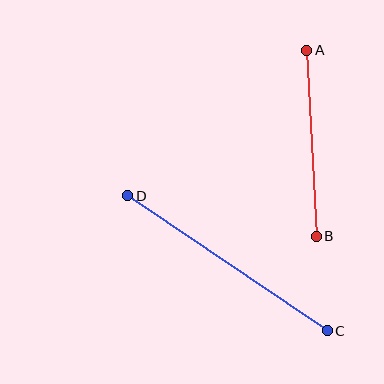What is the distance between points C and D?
The distance is approximately 241 pixels.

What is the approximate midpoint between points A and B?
The midpoint is at approximately (311, 143) pixels.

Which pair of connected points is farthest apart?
Points C and D are farthest apart.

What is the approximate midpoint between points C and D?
The midpoint is at approximately (228, 263) pixels.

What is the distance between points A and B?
The distance is approximately 187 pixels.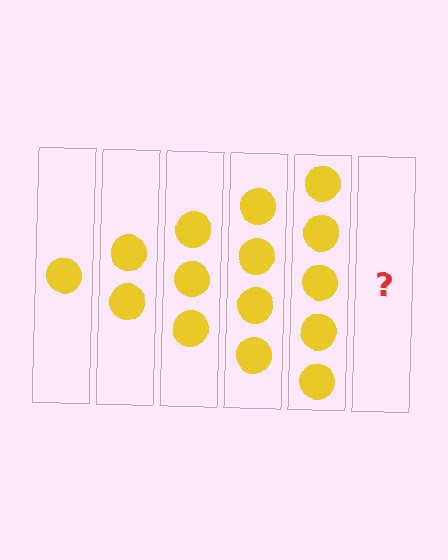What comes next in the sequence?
The next element should be 6 circles.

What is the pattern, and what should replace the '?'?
The pattern is that each step adds one more circle. The '?' should be 6 circles.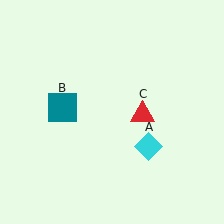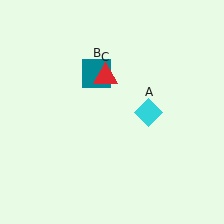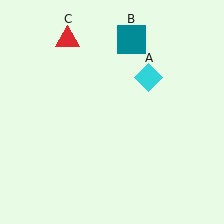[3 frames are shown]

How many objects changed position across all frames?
3 objects changed position: cyan diamond (object A), teal square (object B), red triangle (object C).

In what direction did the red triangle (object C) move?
The red triangle (object C) moved up and to the left.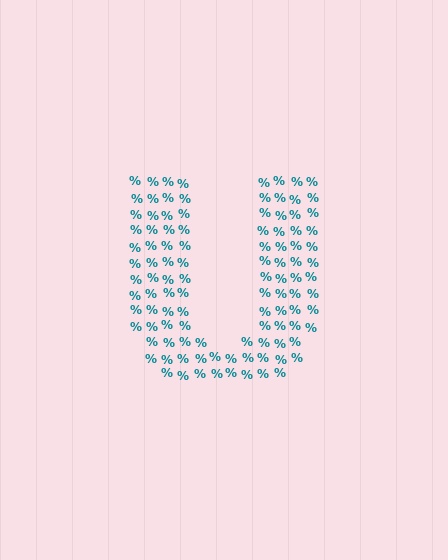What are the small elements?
The small elements are percent signs.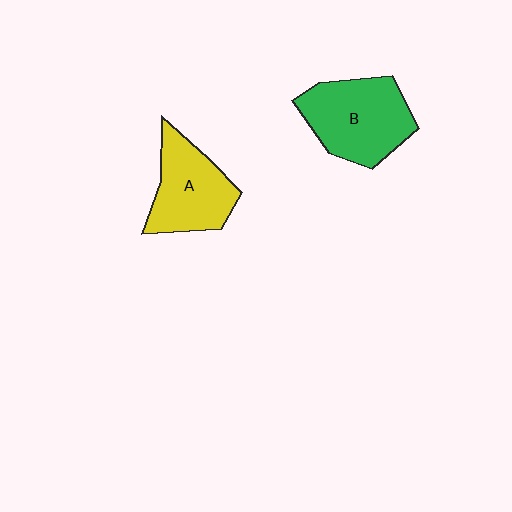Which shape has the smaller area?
Shape A (yellow).